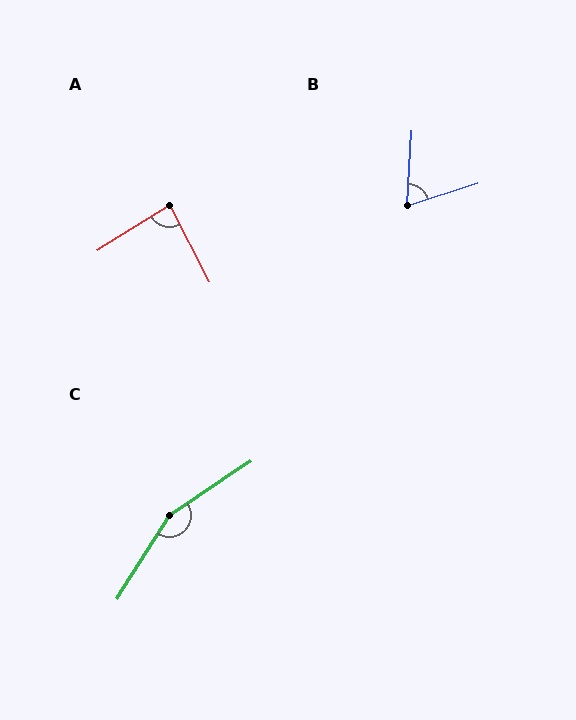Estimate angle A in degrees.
Approximately 85 degrees.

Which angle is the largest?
C, at approximately 156 degrees.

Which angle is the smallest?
B, at approximately 69 degrees.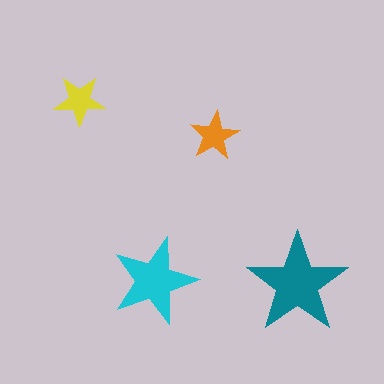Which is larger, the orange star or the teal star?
The teal one.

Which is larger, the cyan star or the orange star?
The cyan one.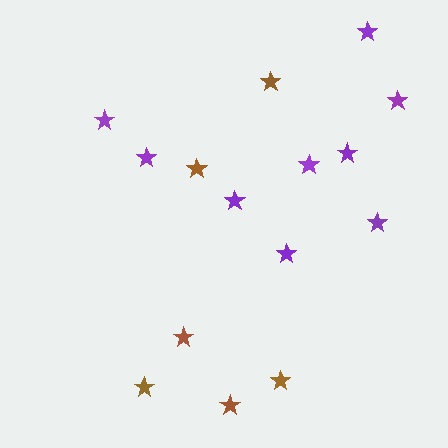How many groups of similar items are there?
There are 2 groups: one group of purple stars (9) and one group of brown stars (6).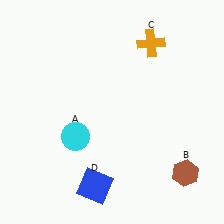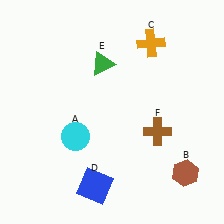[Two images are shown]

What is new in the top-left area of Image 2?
A green triangle (E) was added in the top-left area of Image 2.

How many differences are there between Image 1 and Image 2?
There are 2 differences between the two images.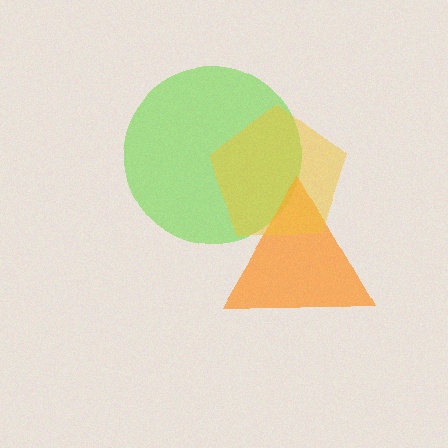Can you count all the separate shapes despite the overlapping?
Yes, there are 3 separate shapes.